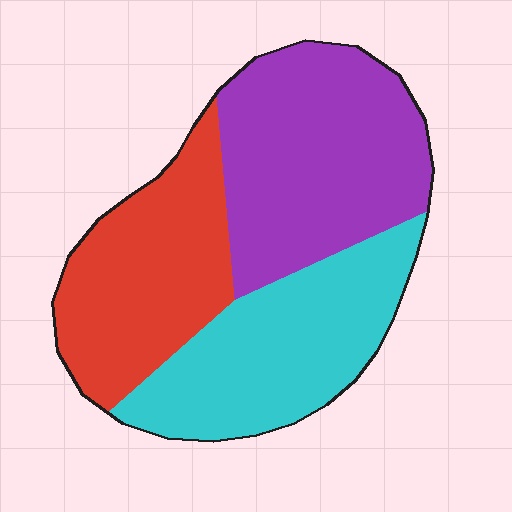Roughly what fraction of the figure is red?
Red takes up between a quarter and a half of the figure.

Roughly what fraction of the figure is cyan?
Cyan takes up about one third (1/3) of the figure.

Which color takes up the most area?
Purple, at roughly 40%.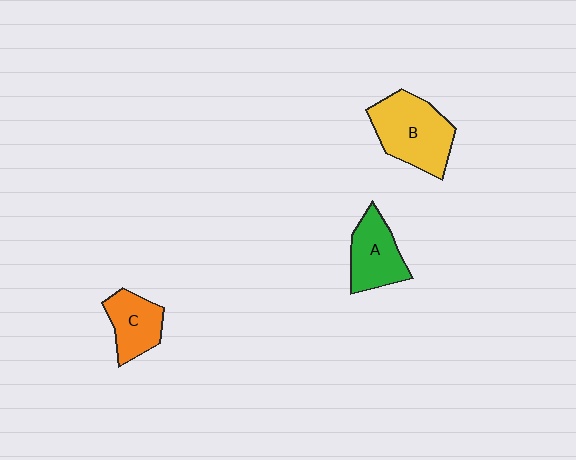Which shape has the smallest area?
Shape C (orange).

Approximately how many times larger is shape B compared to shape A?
Approximately 1.4 times.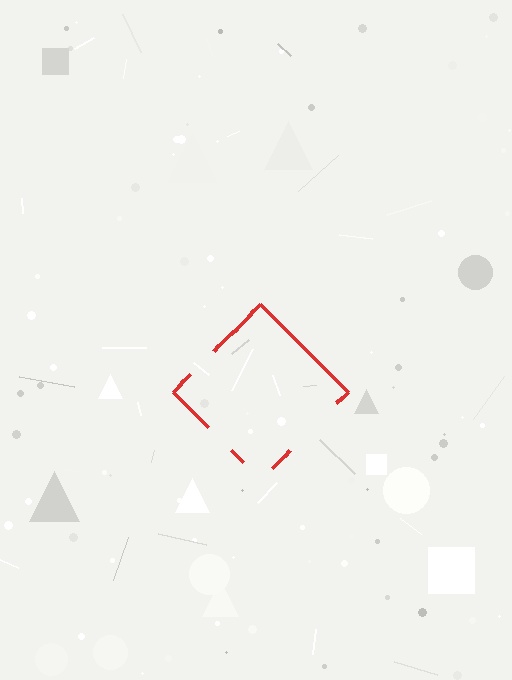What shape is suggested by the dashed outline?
The dashed outline suggests a diamond.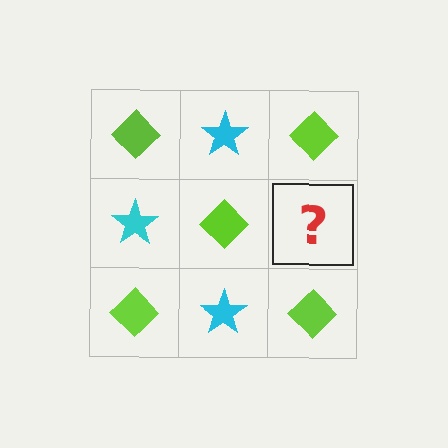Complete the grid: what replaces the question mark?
The question mark should be replaced with a cyan star.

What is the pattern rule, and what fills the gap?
The rule is that it alternates lime diamond and cyan star in a checkerboard pattern. The gap should be filled with a cyan star.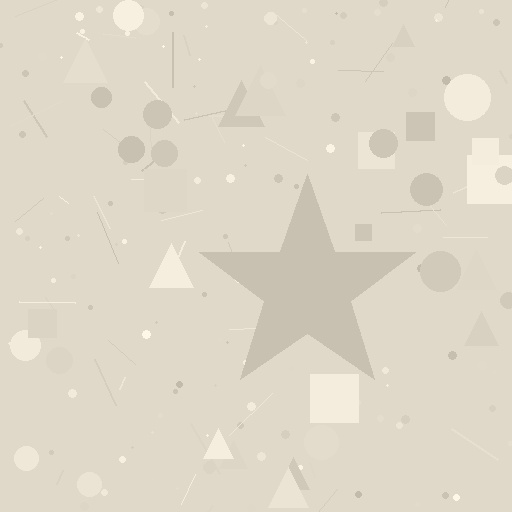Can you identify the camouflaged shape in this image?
The camouflaged shape is a star.